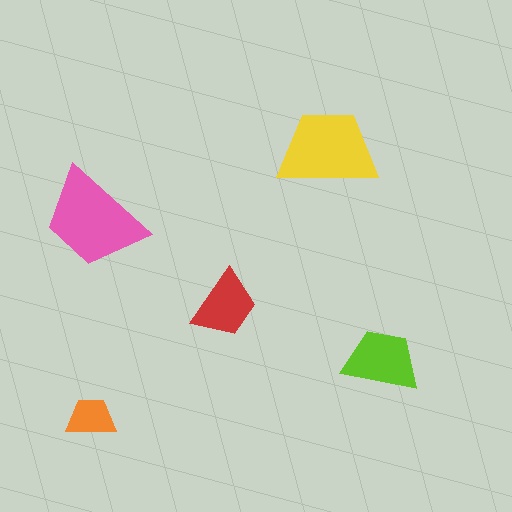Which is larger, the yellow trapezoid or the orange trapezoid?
The yellow one.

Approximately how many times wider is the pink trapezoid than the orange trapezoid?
About 2 times wider.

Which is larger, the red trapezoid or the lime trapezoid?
The lime one.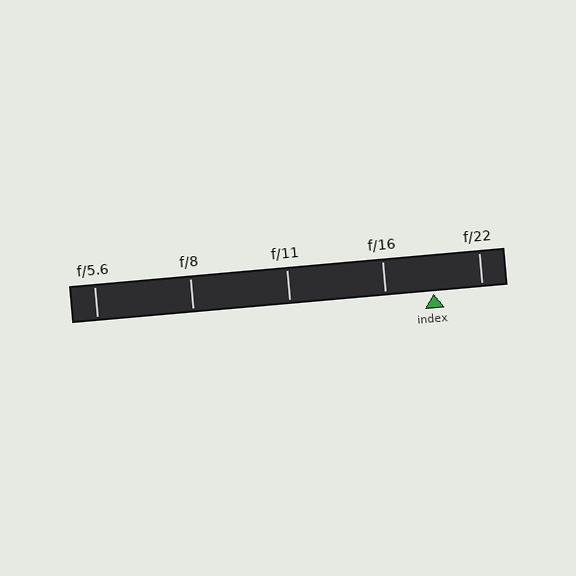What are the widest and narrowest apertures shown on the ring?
The widest aperture shown is f/5.6 and the narrowest is f/22.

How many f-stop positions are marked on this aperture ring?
There are 5 f-stop positions marked.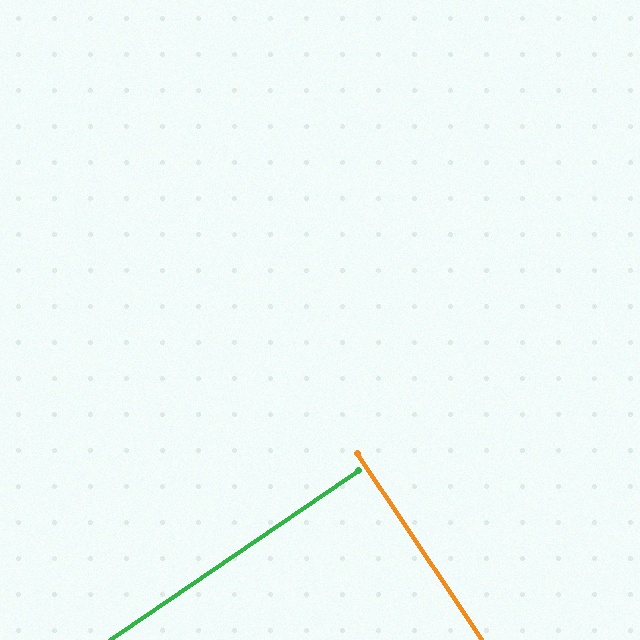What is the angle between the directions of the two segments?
Approximately 90 degrees.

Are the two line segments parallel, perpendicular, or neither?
Perpendicular — they meet at approximately 90°.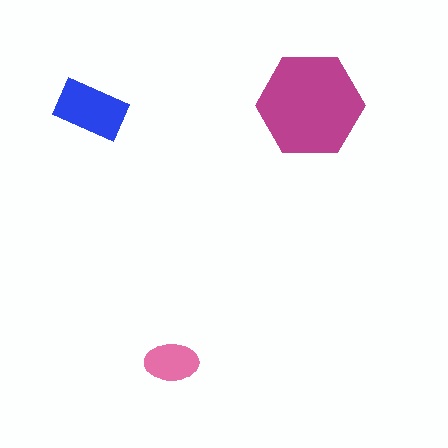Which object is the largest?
The magenta hexagon.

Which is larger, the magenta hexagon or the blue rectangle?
The magenta hexagon.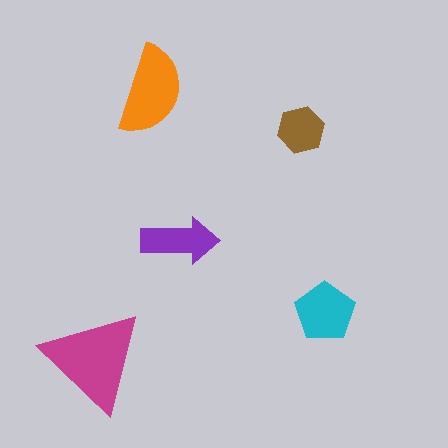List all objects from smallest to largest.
The brown hexagon, the purple arrow, the cyan pentagon, the orange semicircle, the magenta triangle.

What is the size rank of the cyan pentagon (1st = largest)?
3rd.